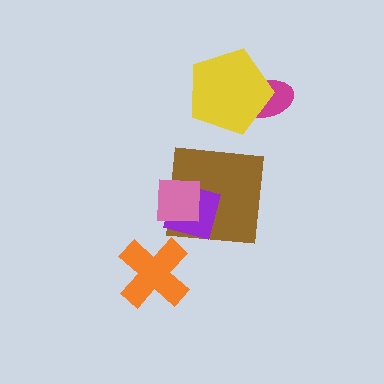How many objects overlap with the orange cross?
0 objects overlap with the orange cross.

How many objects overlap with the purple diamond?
2 objects overlap with the purple diamond.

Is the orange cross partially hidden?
No, no other shape covers it.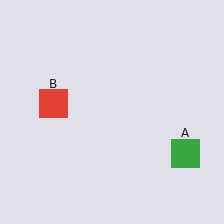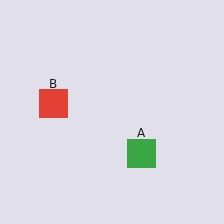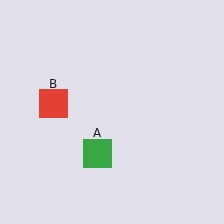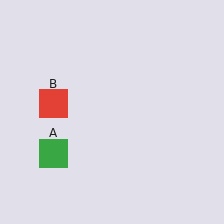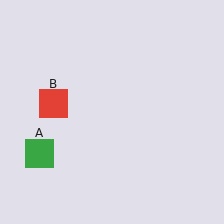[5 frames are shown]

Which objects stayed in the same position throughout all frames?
Red square (object B) remained stationary.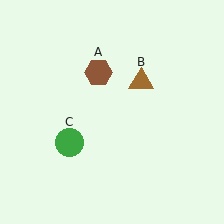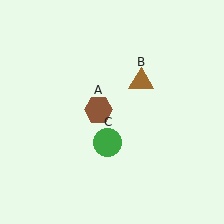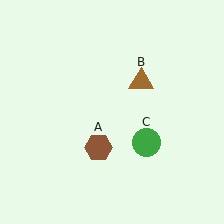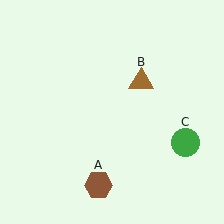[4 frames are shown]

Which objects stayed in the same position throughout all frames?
Brown triangle (object B) remained stationary.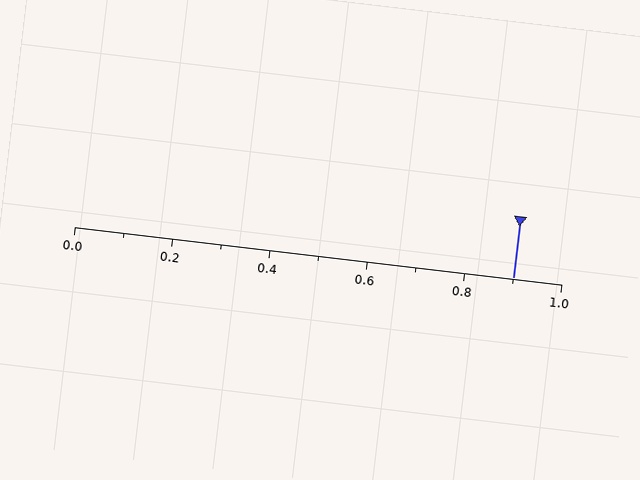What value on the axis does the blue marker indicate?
The marker indicates approximately 0.9.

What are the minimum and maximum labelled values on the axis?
The axis runs from 0.0 to 1.0.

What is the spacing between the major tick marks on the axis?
The major ticks are spaced 0.2 apart.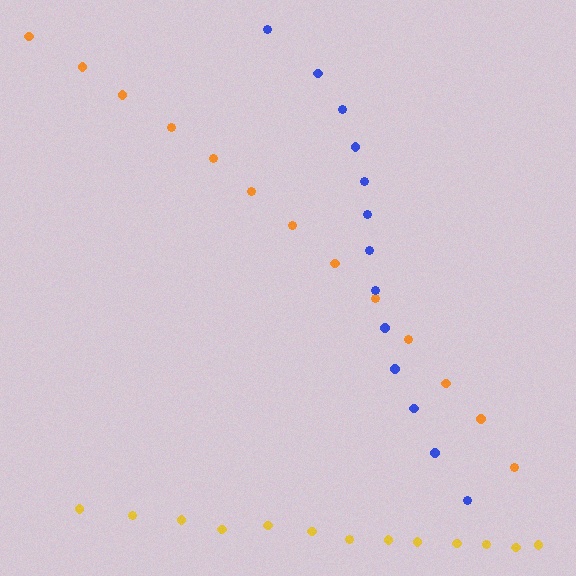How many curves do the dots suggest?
There are 3 distinct paths.